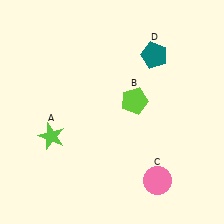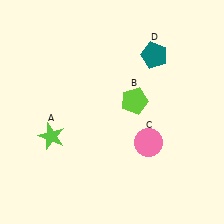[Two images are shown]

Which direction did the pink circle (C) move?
The pink circle (C) moved up.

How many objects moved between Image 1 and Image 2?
1 object moved between the two images.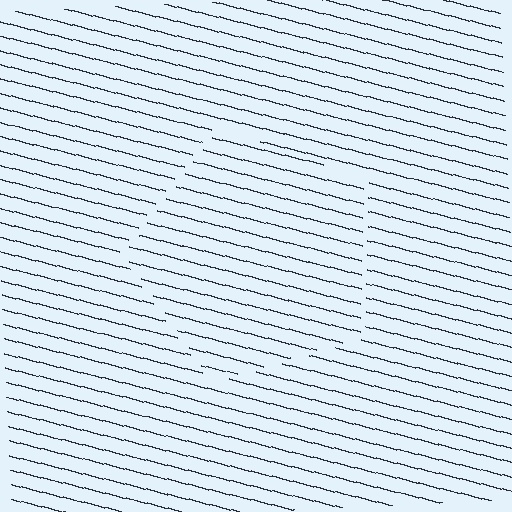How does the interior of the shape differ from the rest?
The interior of the shape contains the same grating, shifted by half a period — the contour is defined by the phase discontinuity where line-ends from the inner and outer gratings abut.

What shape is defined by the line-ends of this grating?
An illusory pentagon. The interior of the shape contains the same grating, shifted by half a period — the contour is defined by the phase discontinuity where line-ends from the inner and outer gratings abut.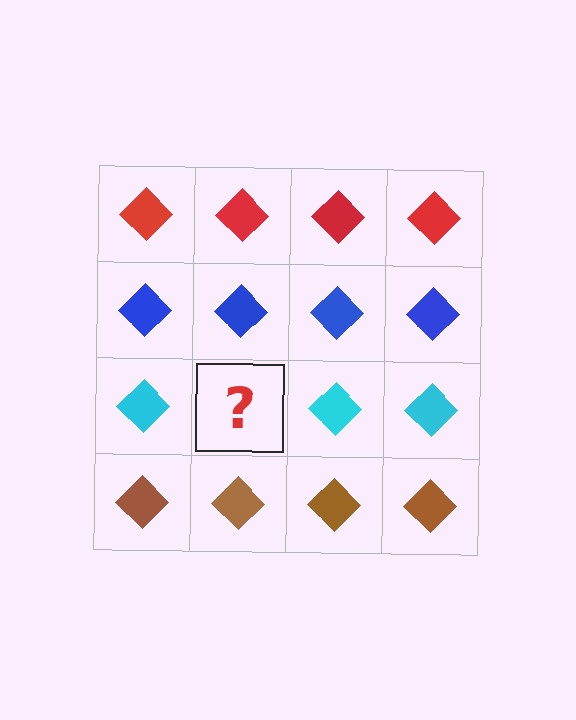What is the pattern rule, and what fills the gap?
The rule is that each row has a consistent color. The gap should be filled with a cyan diamond.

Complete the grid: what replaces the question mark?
The question mark should be replaced with a cyan diamond.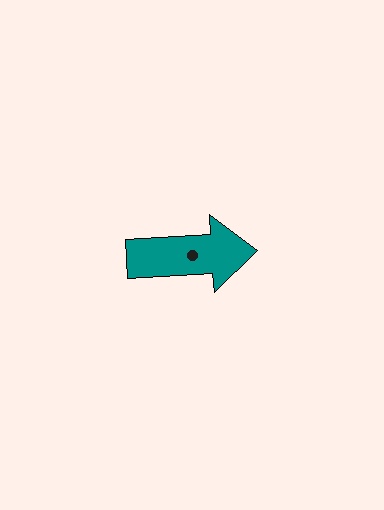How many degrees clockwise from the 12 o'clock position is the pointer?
Approximately 86 degrees.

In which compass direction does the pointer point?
East.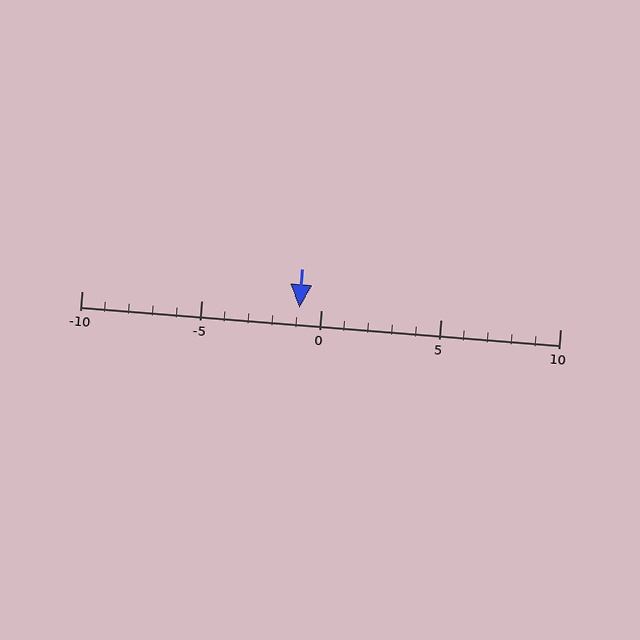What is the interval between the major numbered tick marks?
The major tick marks are spaced 5 units apart.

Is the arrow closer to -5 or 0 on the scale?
The arrow is closer to 0.